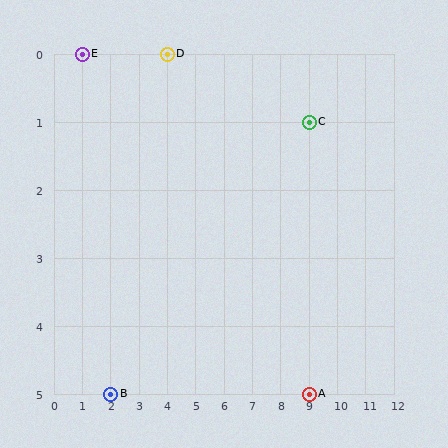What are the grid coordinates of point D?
Point D is at grid coordinates (4, 0).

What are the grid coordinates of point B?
Point B is at grid coordinates (2, 5).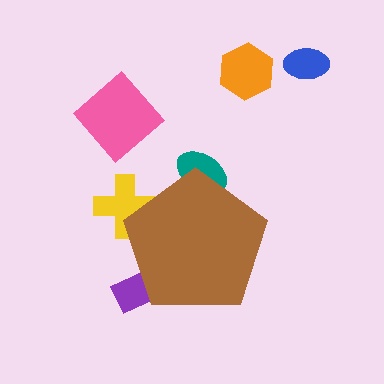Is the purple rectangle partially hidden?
Yes, the purple rectangle is partially hidden behind the brown pentagon.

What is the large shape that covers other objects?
A brown pentagon.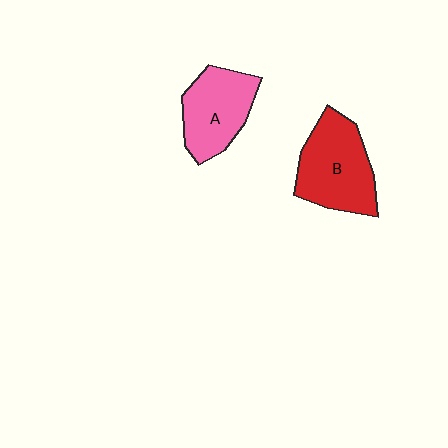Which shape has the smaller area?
Shape A (pink).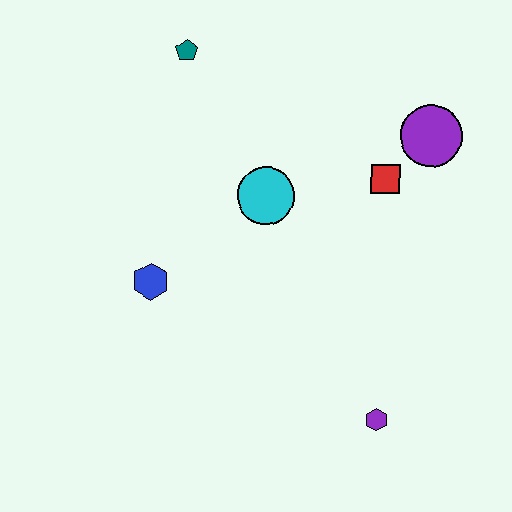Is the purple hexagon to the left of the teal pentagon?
No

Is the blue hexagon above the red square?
No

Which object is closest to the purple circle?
The red square is closest to the purple circle.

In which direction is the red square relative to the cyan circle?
The red square is to the right of the cyan circle.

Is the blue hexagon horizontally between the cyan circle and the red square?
No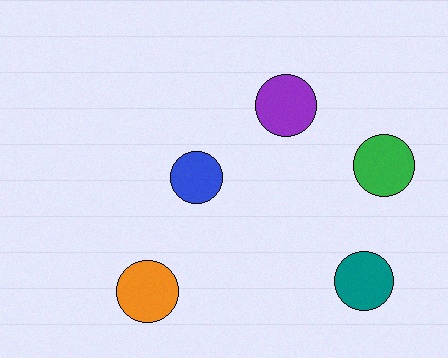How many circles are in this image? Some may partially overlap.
There are 5 circles.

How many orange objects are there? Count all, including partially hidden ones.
There is 1 orange object.